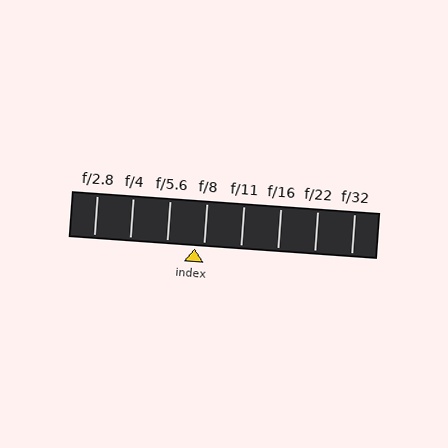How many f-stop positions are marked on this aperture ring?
There are 8 f-stop positions marked.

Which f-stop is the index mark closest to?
The index mark is closest to f/8.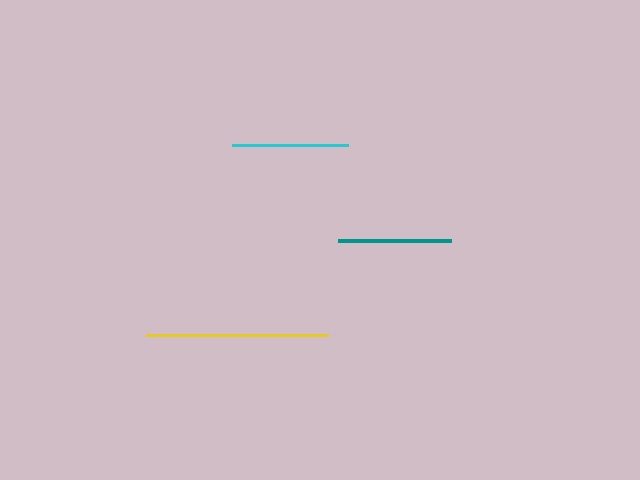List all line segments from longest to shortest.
From longest to shortest: yellow, cyan, teal.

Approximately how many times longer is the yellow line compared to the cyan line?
The yellow line is approximately 1.6 times the length of the cyan line.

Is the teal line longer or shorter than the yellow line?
The yellow line is longer than the teal line.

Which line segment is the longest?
The yellow line is the longest at approximately 182 pixels.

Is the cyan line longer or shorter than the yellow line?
The yellow line is longer than the cyan line.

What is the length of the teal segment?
The teal segment is approximately 113 pixels long.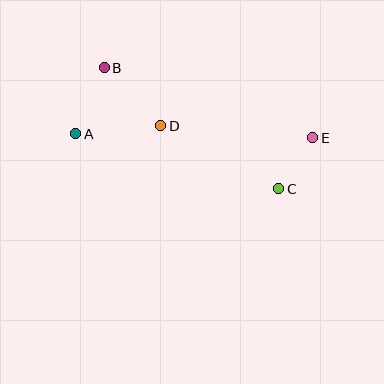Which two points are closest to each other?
Points C and E are closest to each other.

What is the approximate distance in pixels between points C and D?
The distance between C and D is approximately 134 pixels.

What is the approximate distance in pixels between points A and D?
The distance between A and D is approximately 86 pixels.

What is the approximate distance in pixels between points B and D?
The distance between B and D is approximately 81 pixels.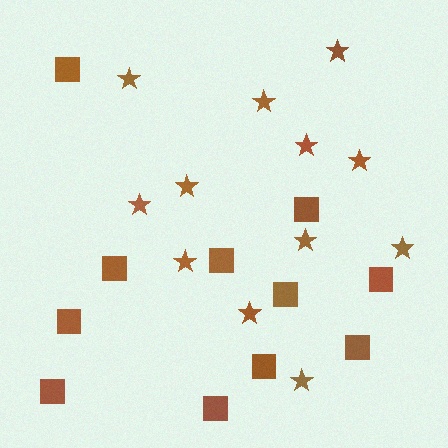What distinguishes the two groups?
There are 2 groups: one group of squares (11) and one group of stars (12).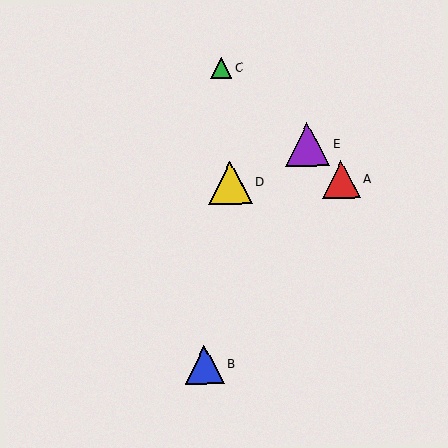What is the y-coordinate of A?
Object A is at y≈180.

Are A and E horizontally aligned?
No, A is at y≈180 and E is at y≈145.